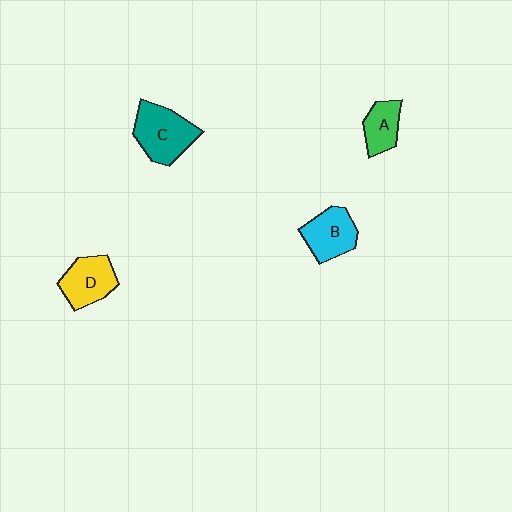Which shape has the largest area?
Shape C (teal).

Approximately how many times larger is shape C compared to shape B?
Approximately 1.3 times.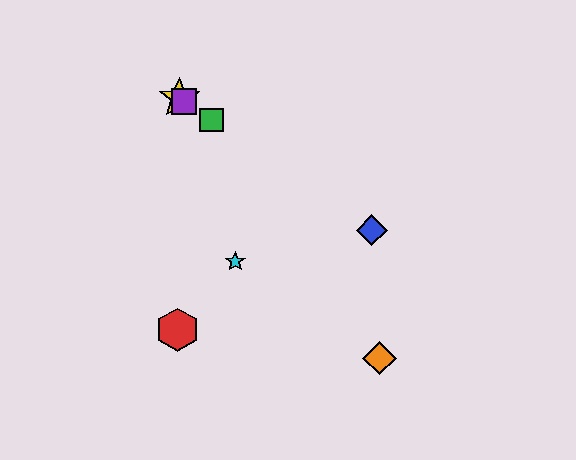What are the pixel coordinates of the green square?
The green square is at (211, 120).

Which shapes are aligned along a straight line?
The blue diamond, the green square, the yellow star, the purple square are aligned along a straight line.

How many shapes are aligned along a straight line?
4 shapes (the blue diamond, the green square, the yellow star, the purple square) are aligned along a straight line.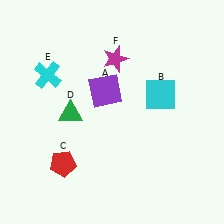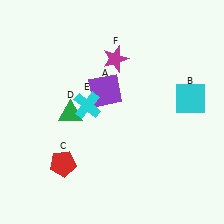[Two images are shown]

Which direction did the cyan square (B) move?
The cyan square (B) moved right.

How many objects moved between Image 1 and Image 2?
2 objects moved between the two images.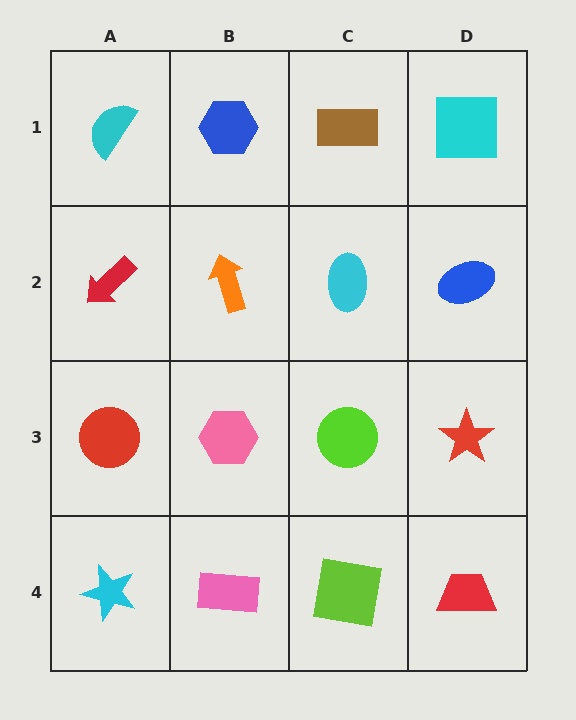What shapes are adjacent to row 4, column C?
A lime circle (row 3, column C), a pink rectangle (row 4, column B), a red trapezoid (row 4, column D).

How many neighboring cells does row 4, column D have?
2.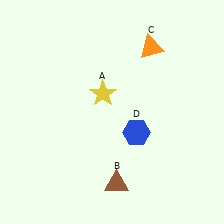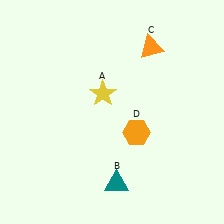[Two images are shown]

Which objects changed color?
B changed from brown to teal. D changed from blue to orange.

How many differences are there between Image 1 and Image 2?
There are 2 differences between the two images.